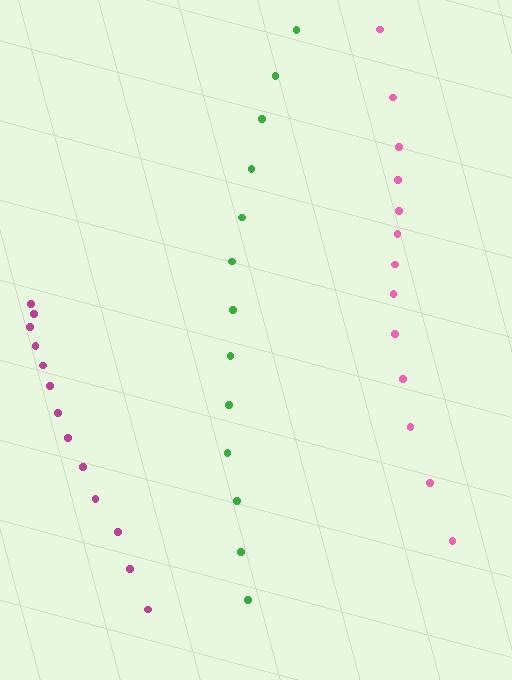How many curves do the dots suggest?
There are 3 distinct paths.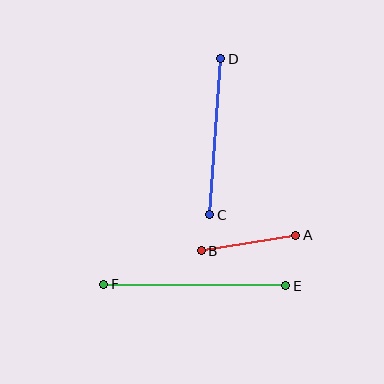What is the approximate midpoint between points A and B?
The midpoint is at approximately (249, 243) pixels.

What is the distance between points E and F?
The distance is approximately 182 pixels.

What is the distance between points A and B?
The distance is approximately 95 pixels.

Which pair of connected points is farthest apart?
Points E and F are farthest apart.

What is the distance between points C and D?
The distance is approximately 157 pixels.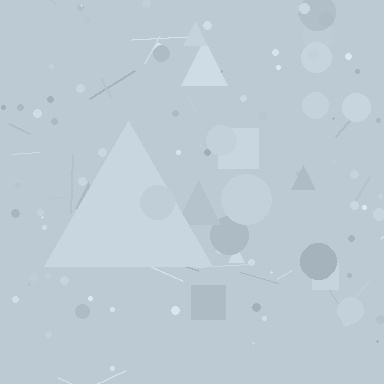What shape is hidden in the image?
A triangle is hidden in the image.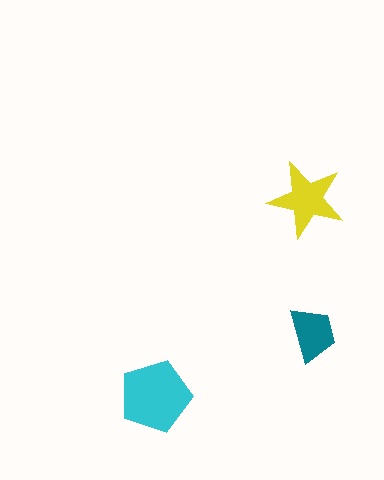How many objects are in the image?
There are 3 objects in the image.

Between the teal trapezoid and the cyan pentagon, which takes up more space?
The cyan pentagon.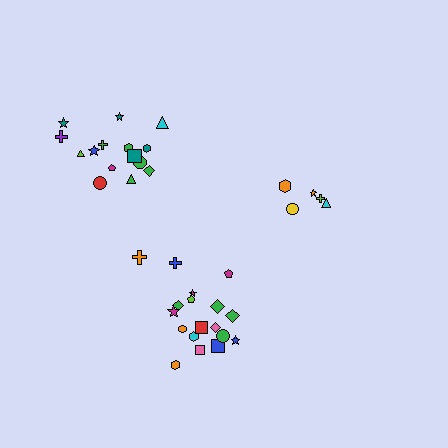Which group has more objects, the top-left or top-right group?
The top-left group.